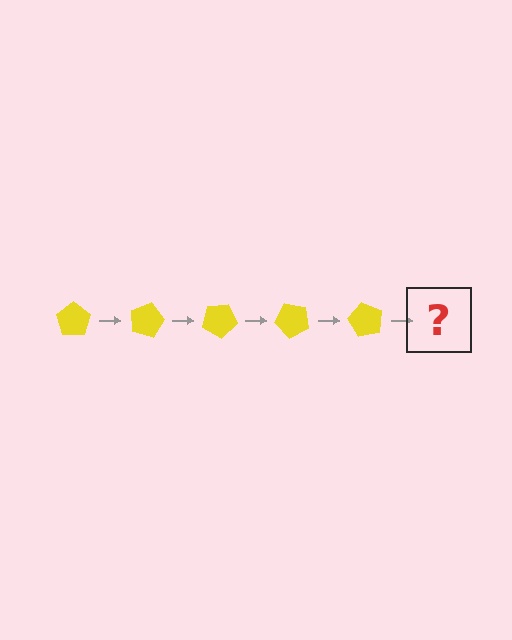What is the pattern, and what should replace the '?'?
The pattern is that the pentagon rotates 15 degrees each step. The '?' should be a yellow pentagon rotated 75 degrees.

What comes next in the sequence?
The next element should be a yellow pentagon rotated 75 degrees.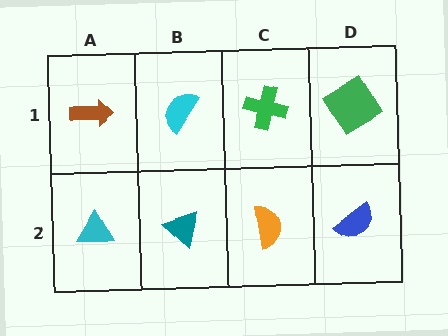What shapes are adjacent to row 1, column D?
A blue semicircle (row 2, column D), a green cross (row 1, column C).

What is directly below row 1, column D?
A blue semicircle.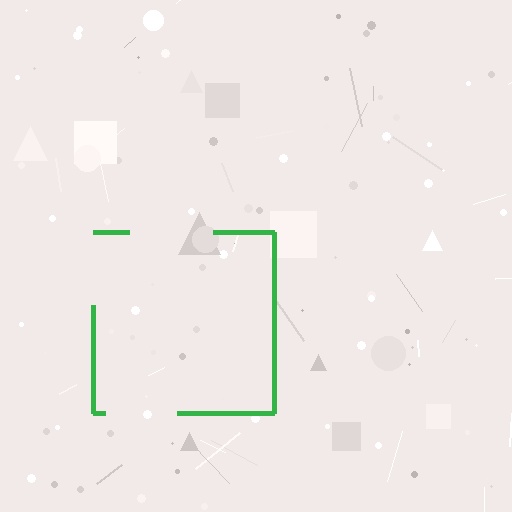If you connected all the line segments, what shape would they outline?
They would outline a square.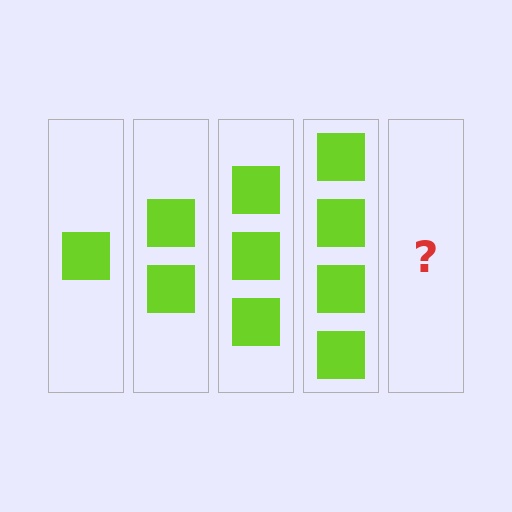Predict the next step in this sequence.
The next step is 5 squares.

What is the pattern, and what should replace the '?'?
The pattern is that each step adds one more square. The '?' should be 5 squares.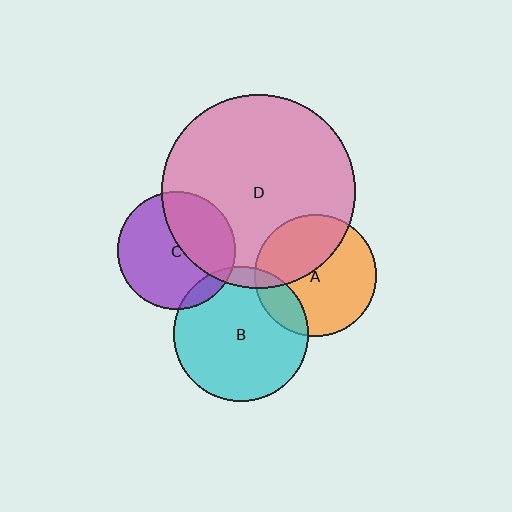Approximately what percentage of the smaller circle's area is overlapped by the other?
Approximately 10%.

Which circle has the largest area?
Circle D (pink).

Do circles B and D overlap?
Yes.